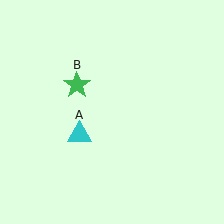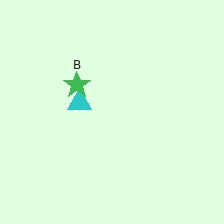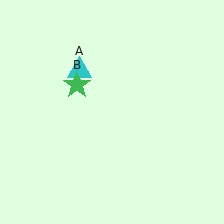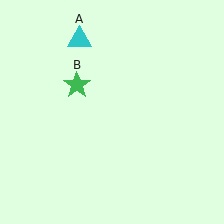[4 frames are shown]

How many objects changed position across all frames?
1 object changed position: cyan triangle (object A).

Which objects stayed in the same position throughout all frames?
Green star (object B) remained stationary.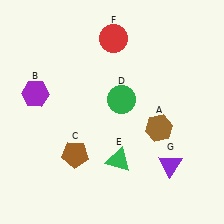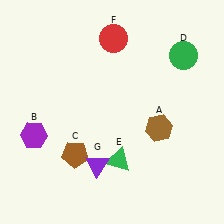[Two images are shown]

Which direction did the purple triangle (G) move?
The purple triangle (G) moved left.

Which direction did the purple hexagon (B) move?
The purple hexagon (B) moved down.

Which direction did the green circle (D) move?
The green circle (D) moved right.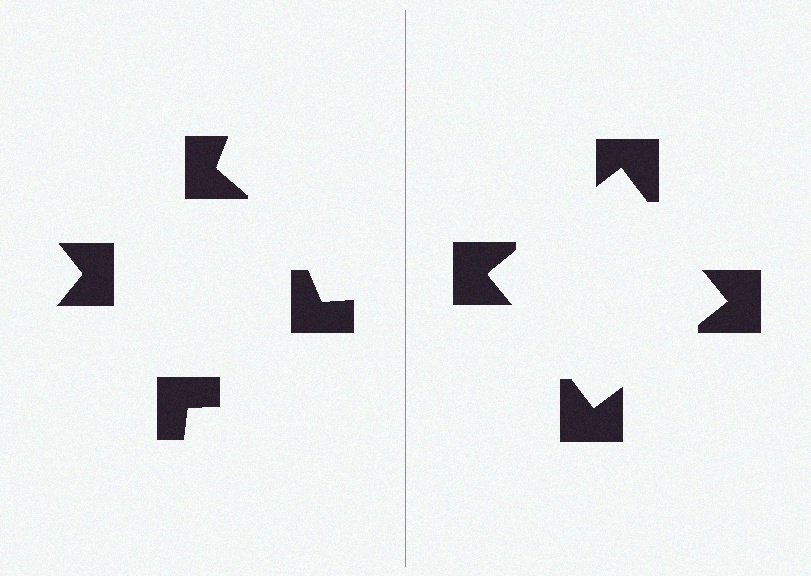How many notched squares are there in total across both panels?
8 — 4 on each side.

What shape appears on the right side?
An illusory square.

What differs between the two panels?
The notched squares are positioned identically on both sides; only the wedge orientations differ. On the right they align to a square; on the left they are misaligned.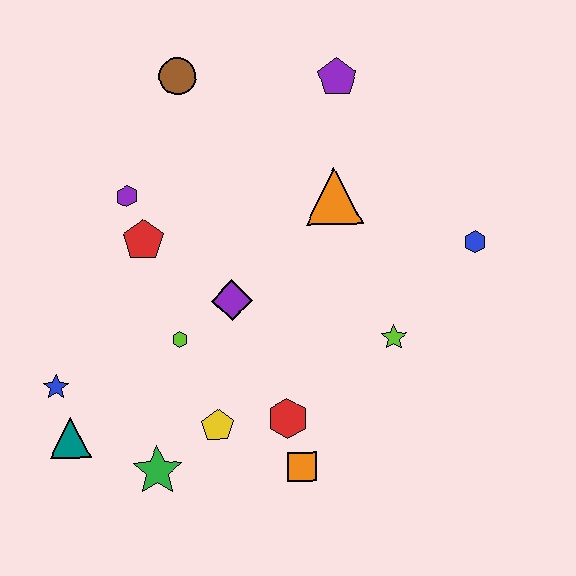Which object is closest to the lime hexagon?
The purple diamond is closest to the lime hexagon.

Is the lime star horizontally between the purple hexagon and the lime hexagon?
No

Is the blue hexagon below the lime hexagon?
No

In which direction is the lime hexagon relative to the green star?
The lime hexagon is above the green star.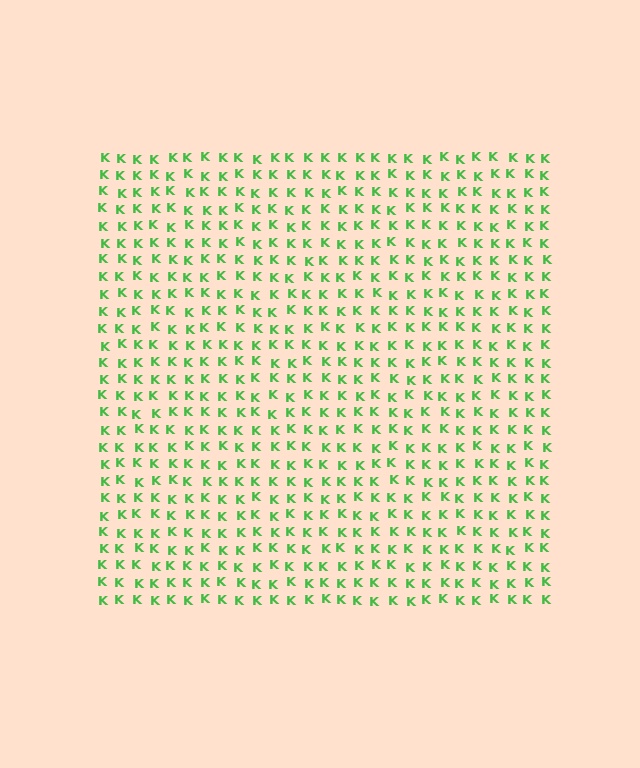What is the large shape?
The large shape is a square.